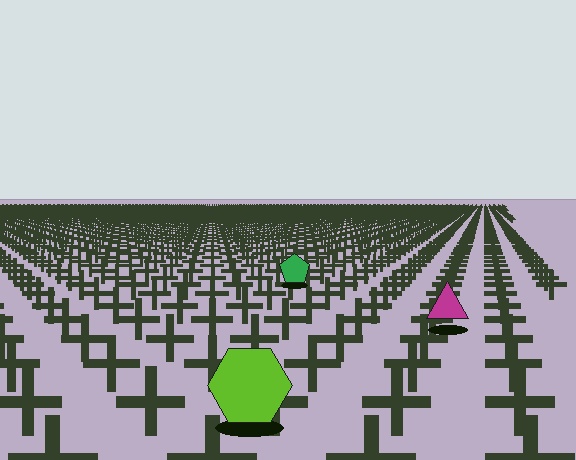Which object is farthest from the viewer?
The green pentagon is farthest from the viewer. It appears smaller and the ground texture around it is denser.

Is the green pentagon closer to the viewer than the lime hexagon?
No. The lime hexagon is closer — you can tell from the texture gradient: the ground texture is coarser near it.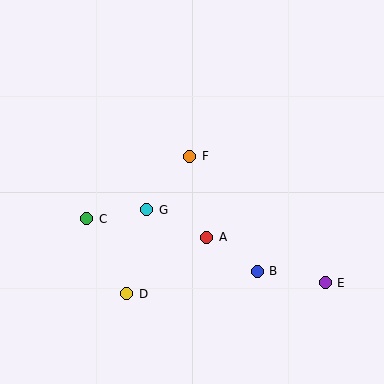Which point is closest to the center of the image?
Point F at (190, 156) is closest to the center.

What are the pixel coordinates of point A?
Point A is at (207, 237).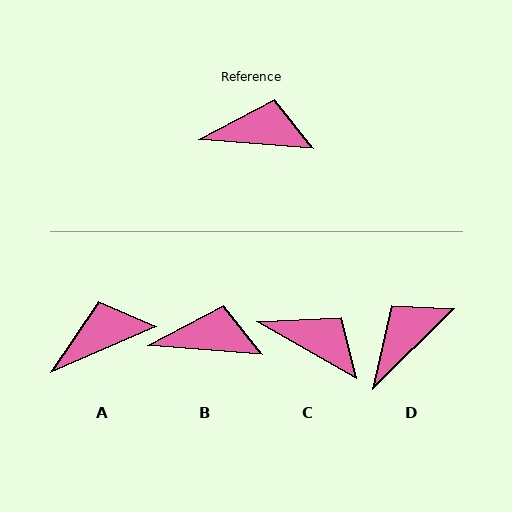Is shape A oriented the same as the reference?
No, it is off by about 28 degrees.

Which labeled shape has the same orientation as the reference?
B.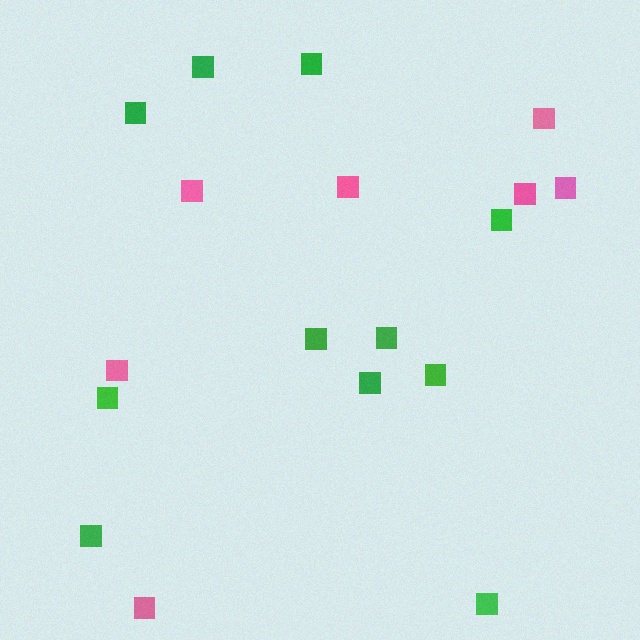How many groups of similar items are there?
There are 2 groups: one group of pink squares (7) and one group of green squares (11).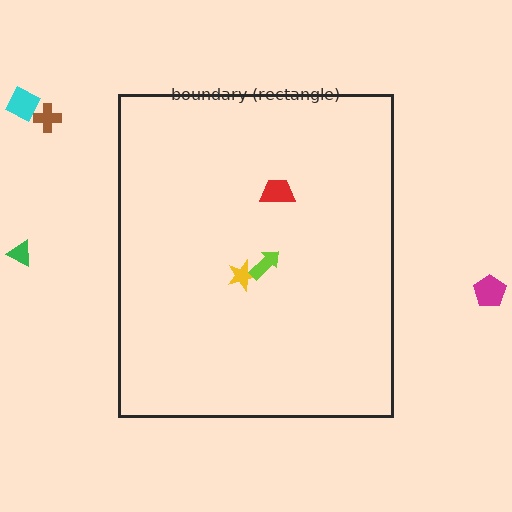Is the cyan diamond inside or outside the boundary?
Outside.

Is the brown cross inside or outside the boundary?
Outside.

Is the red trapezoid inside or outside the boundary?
Inside.